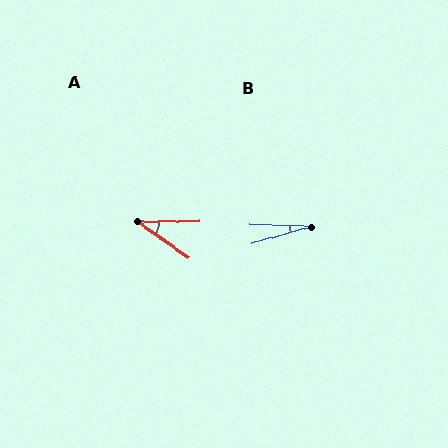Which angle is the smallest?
B, at approximately 18 degrees.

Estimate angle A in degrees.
Approximately 35 degrees.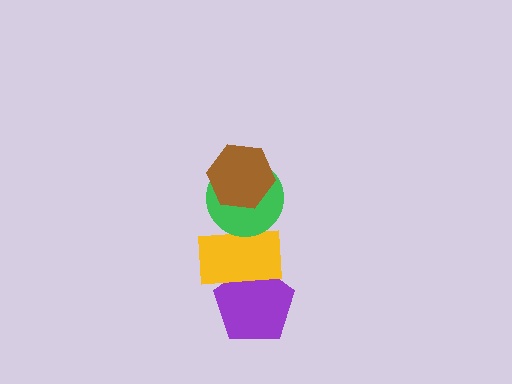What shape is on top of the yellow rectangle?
The green circle is on top of the yellow rectangle.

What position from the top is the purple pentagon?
The purple pentagon is 4th from the top.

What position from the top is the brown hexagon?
The brown hexagon is 1st from the top.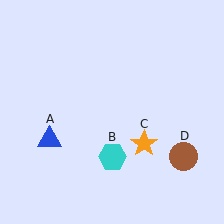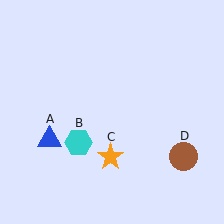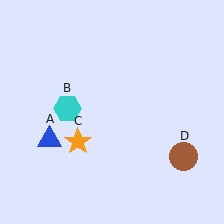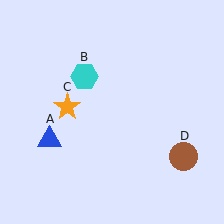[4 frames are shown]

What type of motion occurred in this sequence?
The cyan hexagon (object B), orange star (object C) rotated clockwise around the center of the scene.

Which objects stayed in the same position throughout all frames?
Blue triangle (object A) and brown circle (object D) remained stationary.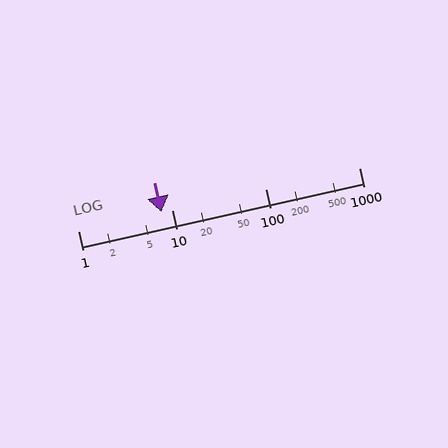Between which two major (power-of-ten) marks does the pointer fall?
The pointer is between 1 and 10.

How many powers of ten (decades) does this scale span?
The scale spans 3 decades, from 1 to 1000.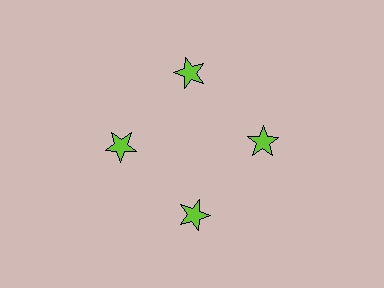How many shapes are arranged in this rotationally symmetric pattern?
There are 4 shapes, arranged in 4 groups of 1.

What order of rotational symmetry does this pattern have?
This pattern has 4-fold rotational symmetry.